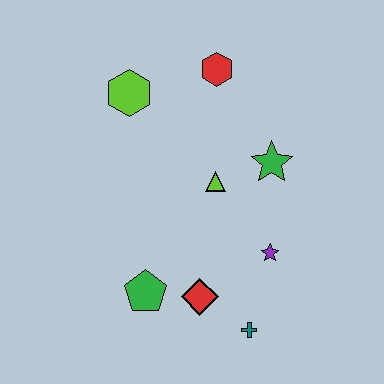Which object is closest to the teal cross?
The red diamond is closest to the teal cross.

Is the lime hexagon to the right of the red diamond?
No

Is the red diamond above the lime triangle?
No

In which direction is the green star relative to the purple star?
The green star is above the purple star.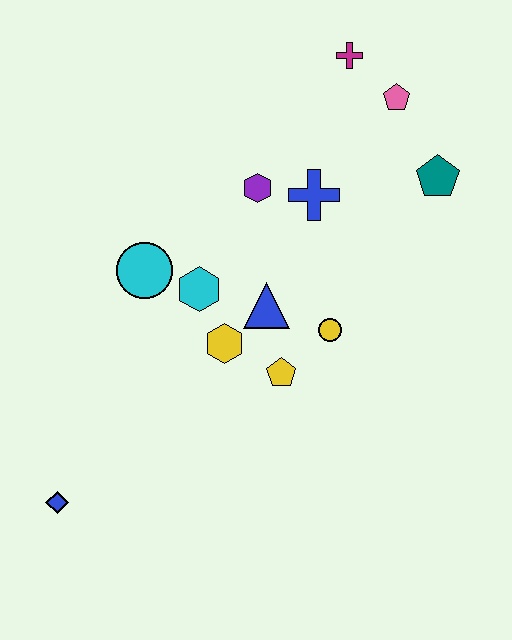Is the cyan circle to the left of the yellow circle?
Yes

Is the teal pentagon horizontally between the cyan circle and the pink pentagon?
No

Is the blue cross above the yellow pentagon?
Yes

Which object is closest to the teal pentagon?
The pink pentagon is closest to the teal pentagon.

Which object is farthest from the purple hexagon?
The blue diamond is farthest from the purple hexagon.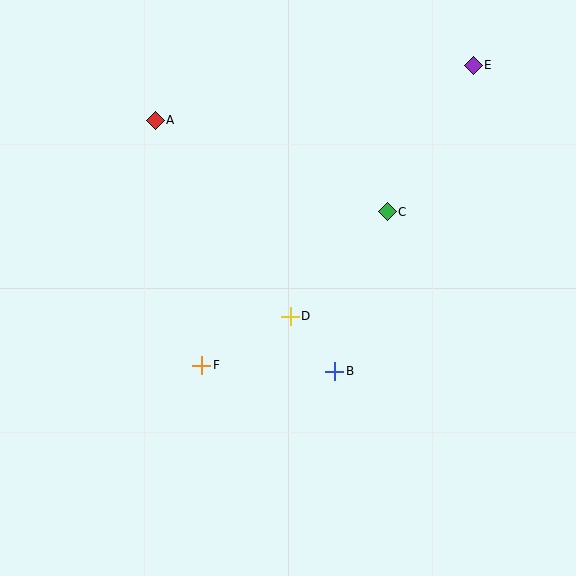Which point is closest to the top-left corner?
Point A is closest to the top-left corner.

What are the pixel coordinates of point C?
Point C is at (387, 212).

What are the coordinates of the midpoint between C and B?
The midpoint between C and B is at (361, 292).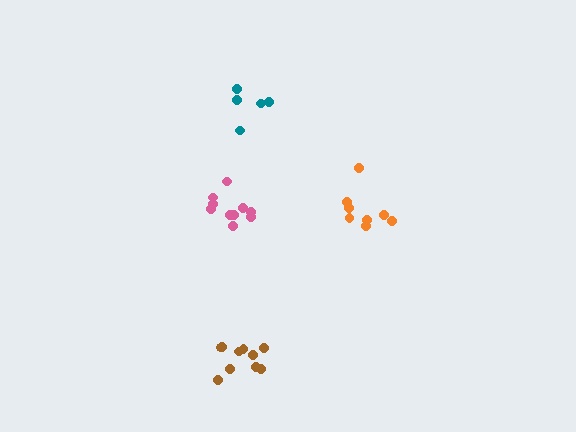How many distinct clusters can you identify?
There are 4 distinct clusters.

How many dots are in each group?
Group 1: 8 dots, Group 2: 10 dots, Group 3: 5 dots, Group 4: 10 dots (33 total).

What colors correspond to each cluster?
The clusters are colored: orange, brown, teal, pink.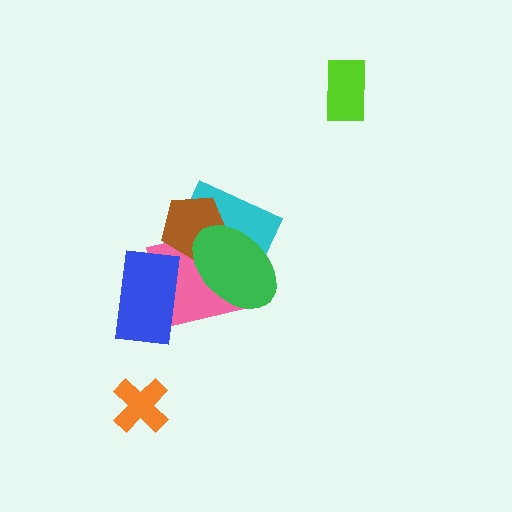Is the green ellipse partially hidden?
No, no other shape covers it.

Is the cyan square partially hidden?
Yes, it is partially covered by another shape.